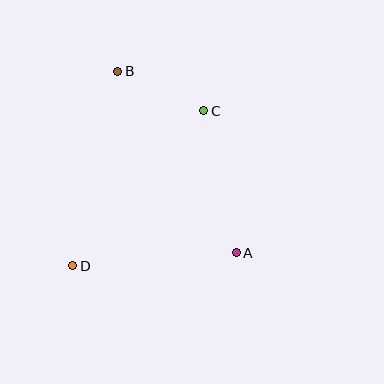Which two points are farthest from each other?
Points A and B are farthest from each other.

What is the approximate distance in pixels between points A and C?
The distance between A and C is approximately 145 pixels.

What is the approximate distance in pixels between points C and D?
The distance between C and D is approximately 203 pixels.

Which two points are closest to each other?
Points B and C are closest to each other.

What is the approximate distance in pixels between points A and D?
The distance between A and D is approximately 164 pixels.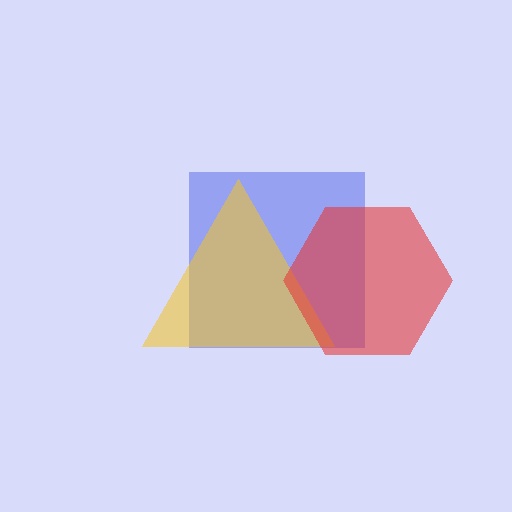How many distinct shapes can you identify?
There are 3 distinct shapes: a blue square, a yellow triangle, a red hexagon.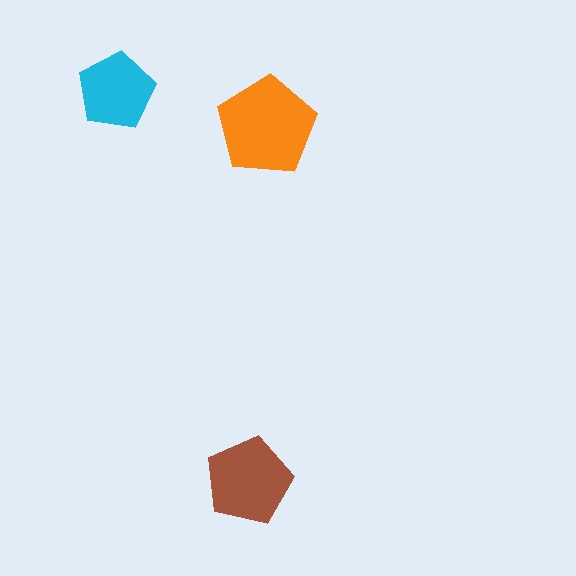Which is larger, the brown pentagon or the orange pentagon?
The orange one.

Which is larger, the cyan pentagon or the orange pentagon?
The orange one.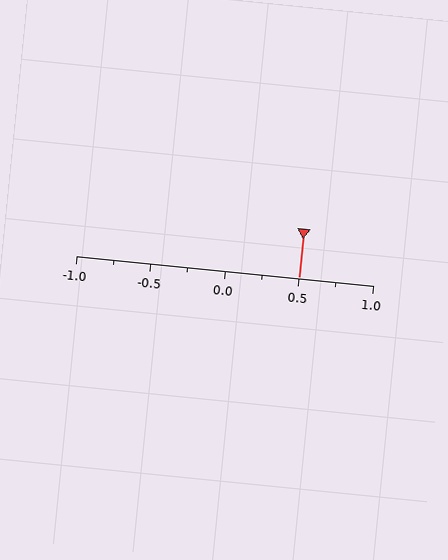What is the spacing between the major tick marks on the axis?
The major ticks are spaced 0.5 apart.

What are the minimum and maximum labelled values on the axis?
The axis runs from -1.0 to 1.0.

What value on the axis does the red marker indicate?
The marker indicates approximately 0.5.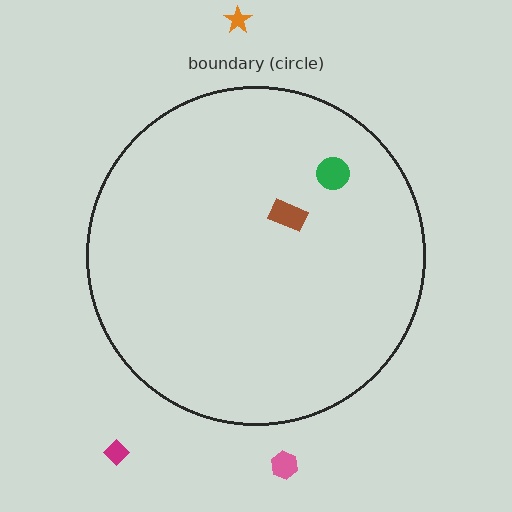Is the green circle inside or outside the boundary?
Inside.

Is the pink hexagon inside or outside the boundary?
Outside.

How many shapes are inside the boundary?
2 inside, 3 outside.